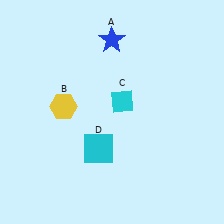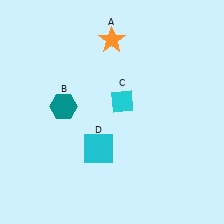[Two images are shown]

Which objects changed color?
A changed from blue to orange. B changed from yellow to teal.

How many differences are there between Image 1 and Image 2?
There are 2 differences between the two images.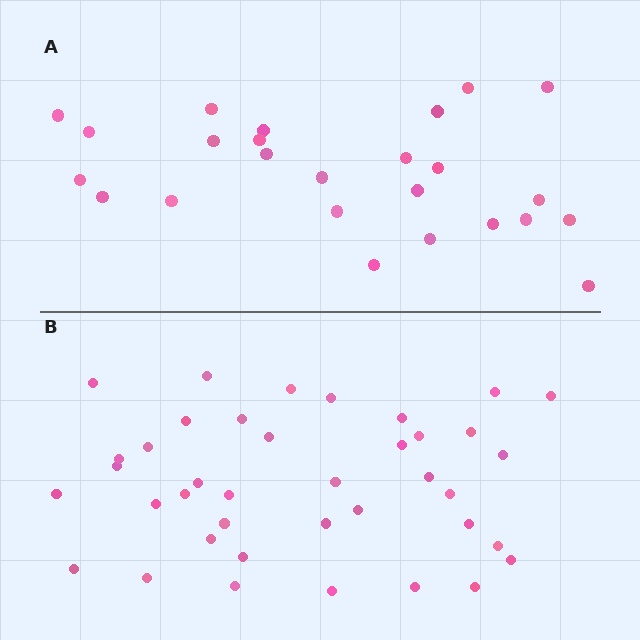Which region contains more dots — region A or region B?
Region B (the bottom region) has more dots.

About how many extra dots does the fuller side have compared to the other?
Region B has approximately 15 more dots than region A.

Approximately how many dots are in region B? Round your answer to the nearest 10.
About 40 dots. (The exact count is 39, which rounds to 40.)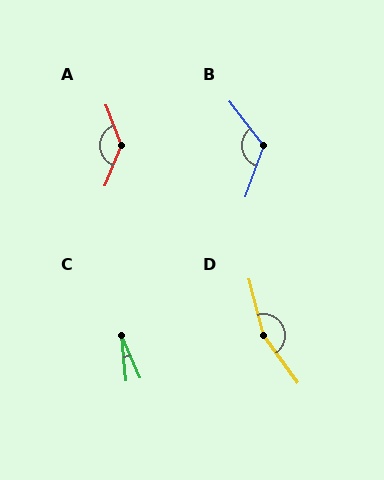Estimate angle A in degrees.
Approximately 138 degrees.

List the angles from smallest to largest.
C (18°), B (123°), A (138°), D (158°).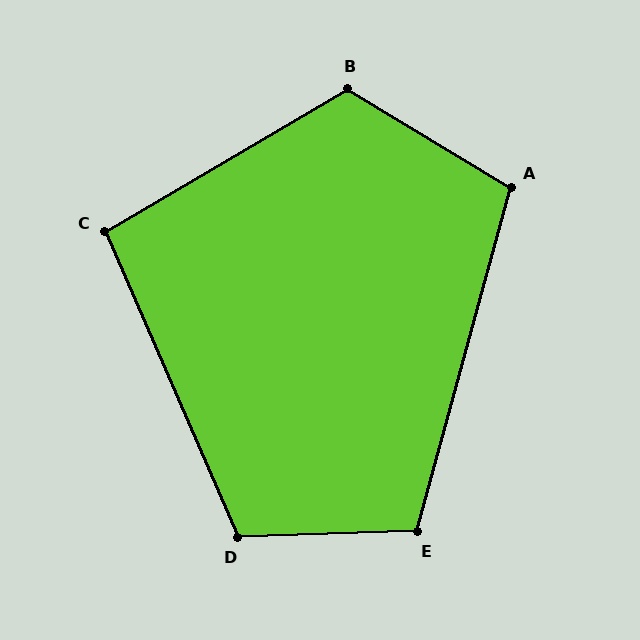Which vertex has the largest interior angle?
B, at approximately 119 degrees.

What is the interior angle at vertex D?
Approximately 112 degrees (obtuse).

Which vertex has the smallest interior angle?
C, at approximately 97 degrees.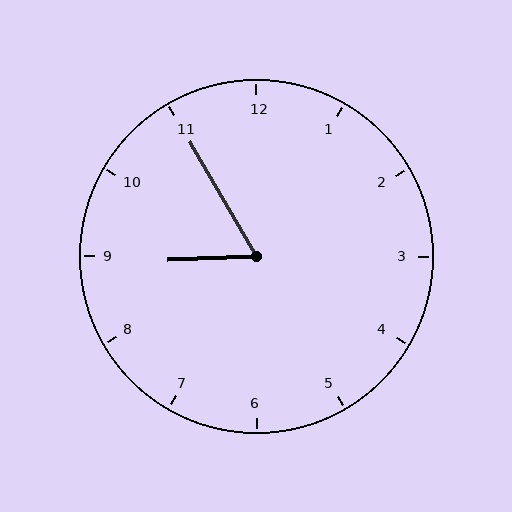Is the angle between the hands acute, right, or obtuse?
It is acute.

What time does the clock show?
8:55.